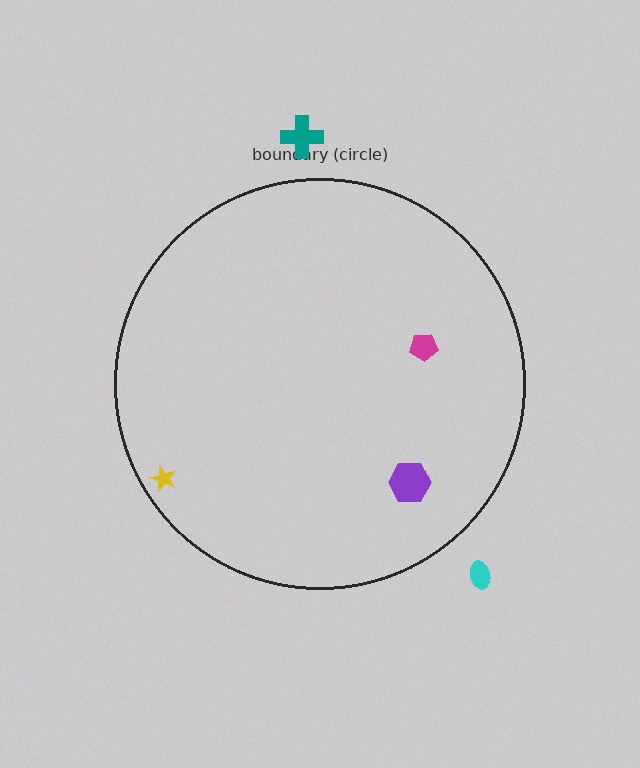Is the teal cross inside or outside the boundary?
Outside.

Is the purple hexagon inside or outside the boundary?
Inside.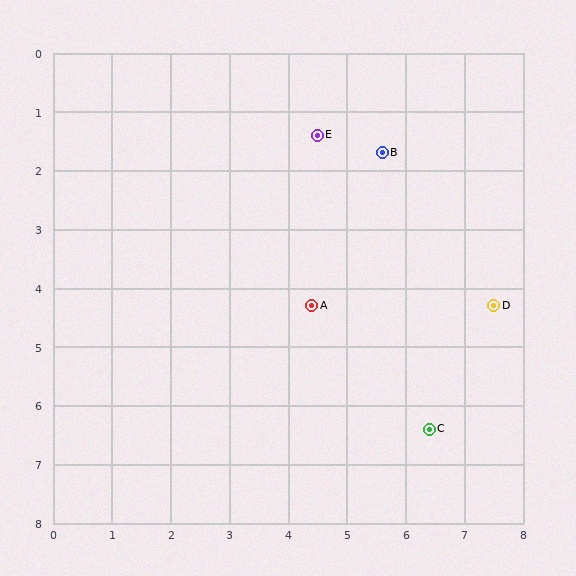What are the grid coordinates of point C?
Point C is at approximately (6.4, 6.4).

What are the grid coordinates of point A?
Point A is at approximately (4.4, 4.3).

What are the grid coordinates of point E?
Point E is at approximately (4.5, 1.4).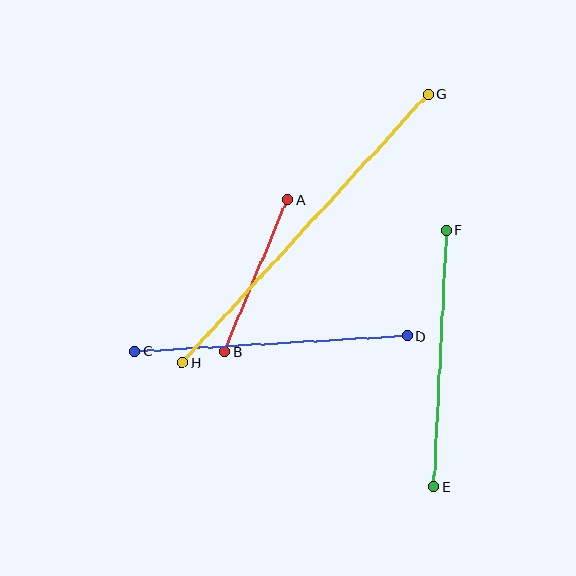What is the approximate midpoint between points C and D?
The midpoint is at approximately (271, 344) pixels.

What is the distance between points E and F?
The distance is approximately 257 pixels.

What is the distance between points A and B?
The distance is approximately 164 pixels.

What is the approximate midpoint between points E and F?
The midpoint is at approximately (440, 358) pixels.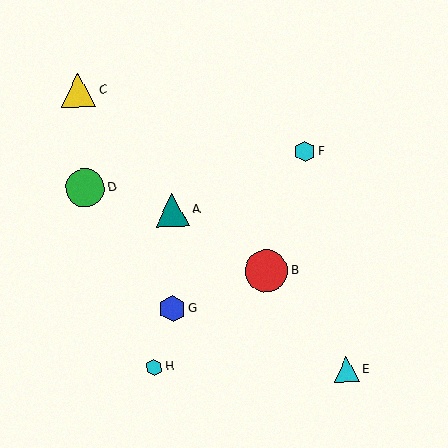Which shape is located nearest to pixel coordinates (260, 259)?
The red circle (labeled B) at (267, 271) is nearest to that location.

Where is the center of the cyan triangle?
The center of the cyan triangle is at (347, 369).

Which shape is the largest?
The red circle (labeled B) is the largest.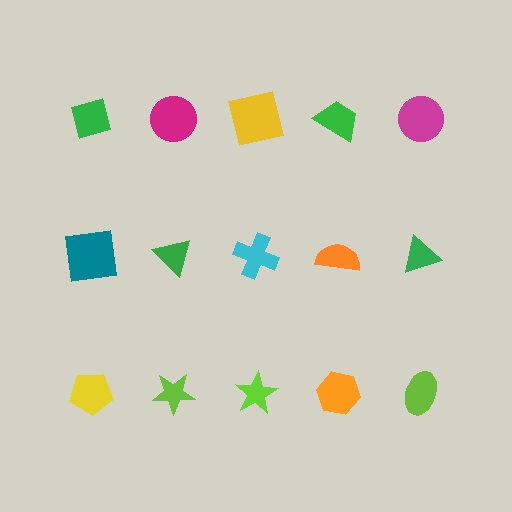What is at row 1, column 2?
A magenta circle.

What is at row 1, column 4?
A green trapezoid.